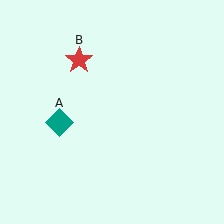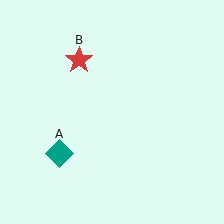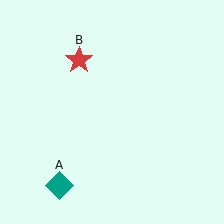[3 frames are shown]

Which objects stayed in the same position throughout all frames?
Red star (object B) remained stationary.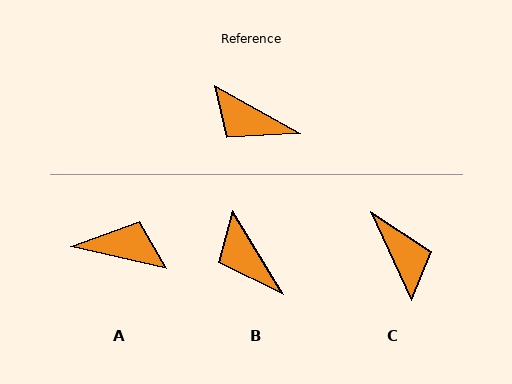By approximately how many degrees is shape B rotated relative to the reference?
Approximately 29 degrees clockwise.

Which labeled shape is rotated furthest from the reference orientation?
A, about 163 degrees away.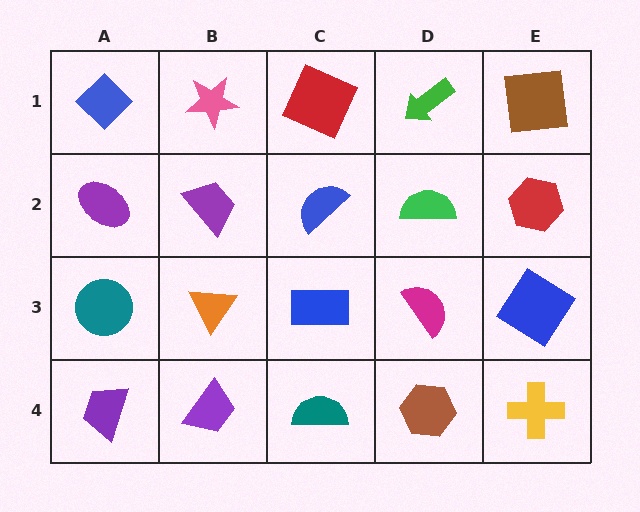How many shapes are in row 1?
5 shapes.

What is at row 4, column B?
A purple trapezoid.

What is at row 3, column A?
A teal circle.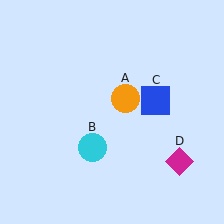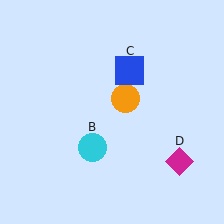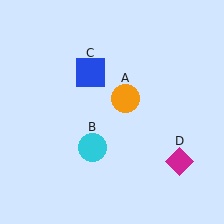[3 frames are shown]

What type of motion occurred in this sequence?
The blue square (object C) rotated counterclockwise around the center of the scene.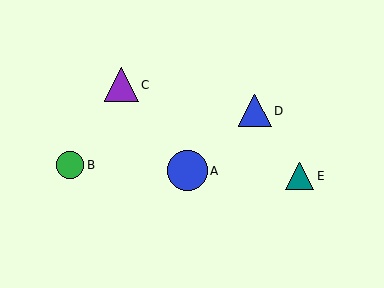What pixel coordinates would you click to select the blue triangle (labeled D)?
Click at (255, 111) to select the blue triangle D.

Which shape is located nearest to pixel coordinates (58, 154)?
The green circle (labeled B) at (70, 165) is nearest to that location.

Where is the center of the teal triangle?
The center of the teal triangle is at (300, 176).